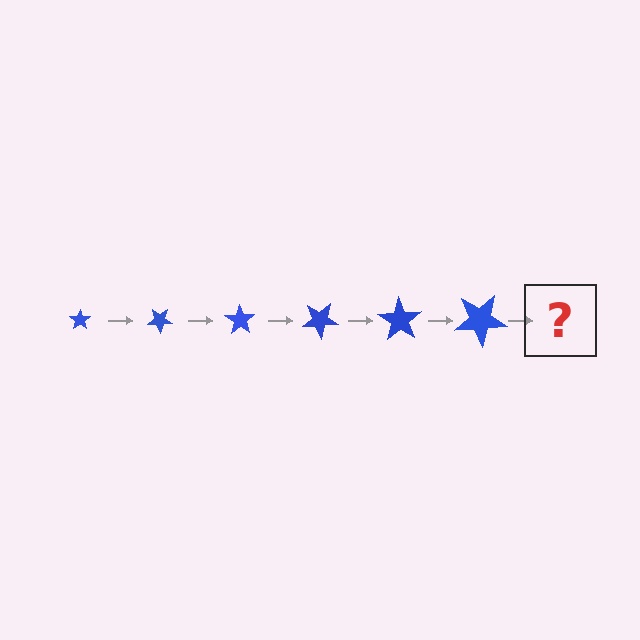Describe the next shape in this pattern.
It should be a star, larger than the previous one and rotated 210 degrees from the start.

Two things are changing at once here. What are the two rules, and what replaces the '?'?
The two rules are that the star grows larger each step and it rotates 35 degrees each step. The '?' should be a star, larger than the previous one and rotated 210 degrees from the start.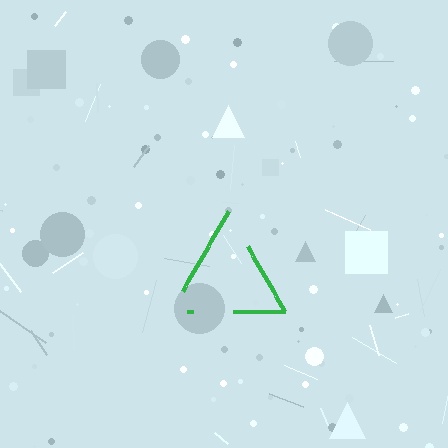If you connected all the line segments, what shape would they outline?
They would outline a triangle.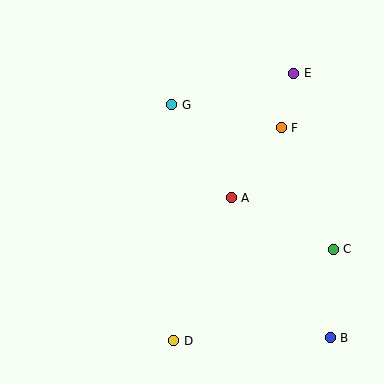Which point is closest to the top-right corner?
Point E is closest to the top-right corner.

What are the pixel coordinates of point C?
Point C is at (333, 249).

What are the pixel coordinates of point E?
Point E is at (294, 73).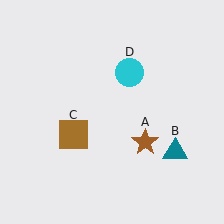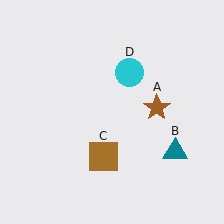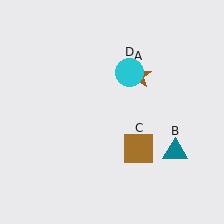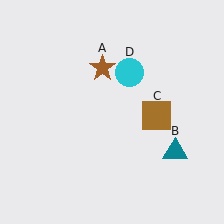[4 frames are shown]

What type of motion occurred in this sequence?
The brown star (object A), brown square (object C) rotated counterclockwise around the center of the scene.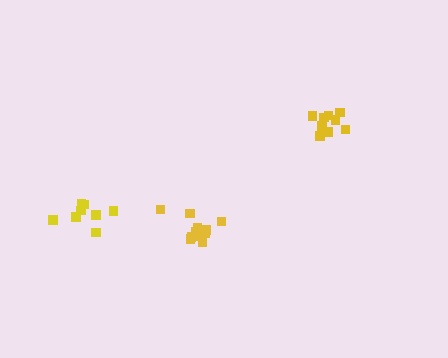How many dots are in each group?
Group 1: 10 dots, Group 2: 12 dots, Group 3: 8 dots (30 total).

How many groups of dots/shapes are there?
There are 3 groups.